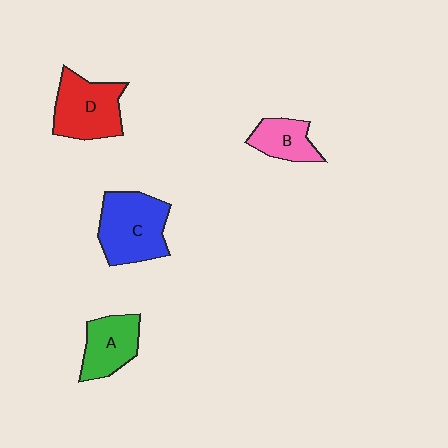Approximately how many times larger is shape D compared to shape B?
Approximately 1.6 times.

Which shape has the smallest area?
Shape B (pink).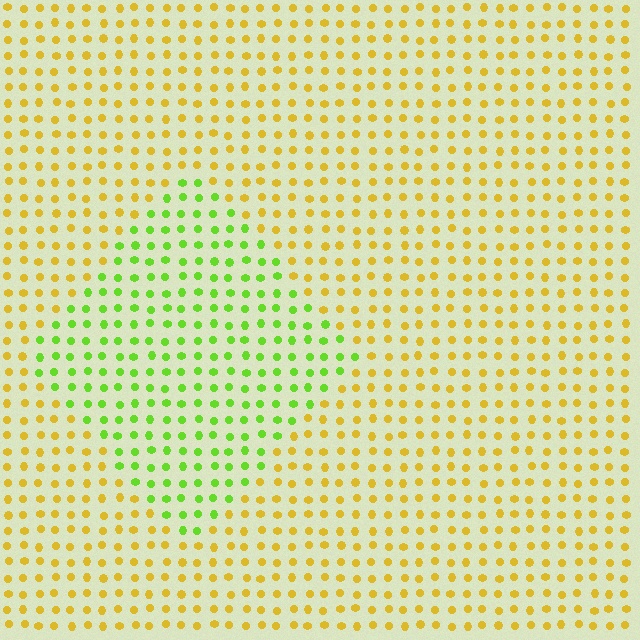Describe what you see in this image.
The image is filled with small yellow elements in a uniform arrangement. A diamond-shaped region is visible where the elements are tinted to a slightly different hue, forming a subtle color boundary.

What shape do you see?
I see a diamond.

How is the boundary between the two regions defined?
The boundary is defined purely by a slight shift in hue (about 52 degrees). Spacing, size, and orientation are identical on both sides.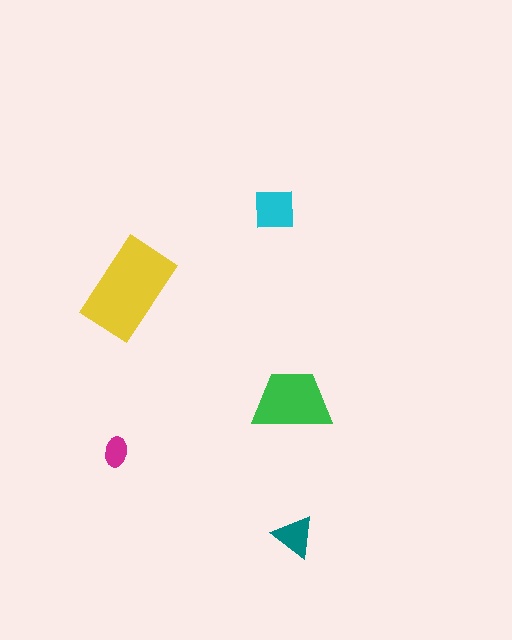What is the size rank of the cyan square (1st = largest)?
3rd.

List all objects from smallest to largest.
The magenta ellipse, the teal triangle, the cyan square, the green trapezoid, the yellow rectangle.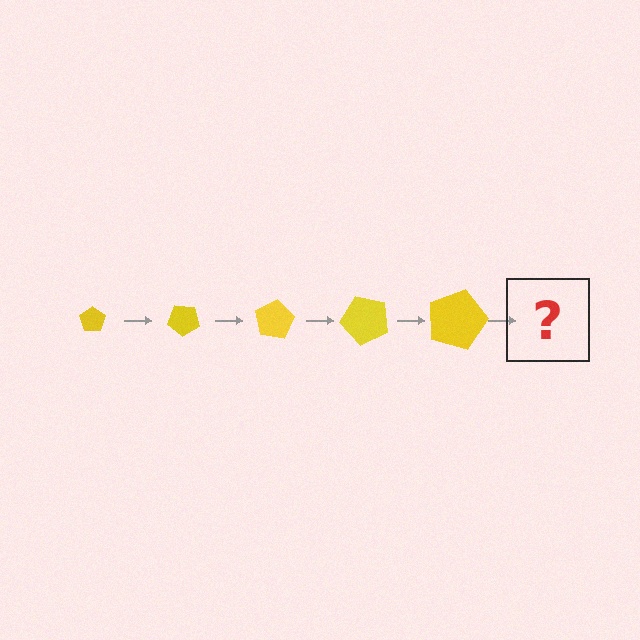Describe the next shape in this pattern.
It should be a pentagon, larger than the previous one and rotated 200 degrees from the start.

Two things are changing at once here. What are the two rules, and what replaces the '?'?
The two rules are that the pentagon grows larger each step and it rotates 40 degrees each step. The '?' should be a pentagon, larger than the previous one and rotated 200 degrees from the start.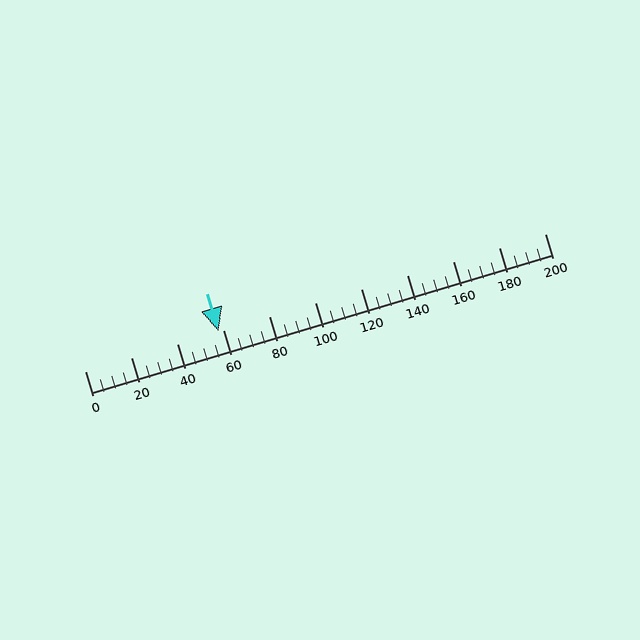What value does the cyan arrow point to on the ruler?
The cyan arrow points to approximately 58.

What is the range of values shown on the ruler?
The ruler shows values from 0 to 200.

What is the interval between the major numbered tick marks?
The major tick marks are spaced 20 units apart.